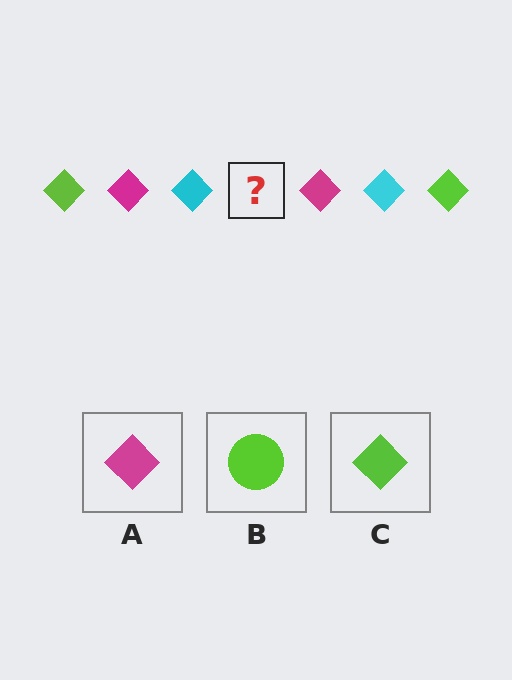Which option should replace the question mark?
Option C.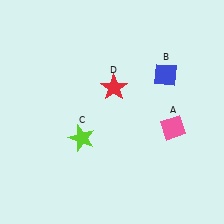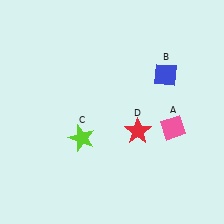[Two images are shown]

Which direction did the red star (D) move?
The red star (D) moved down.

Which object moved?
The red star (D) moved down.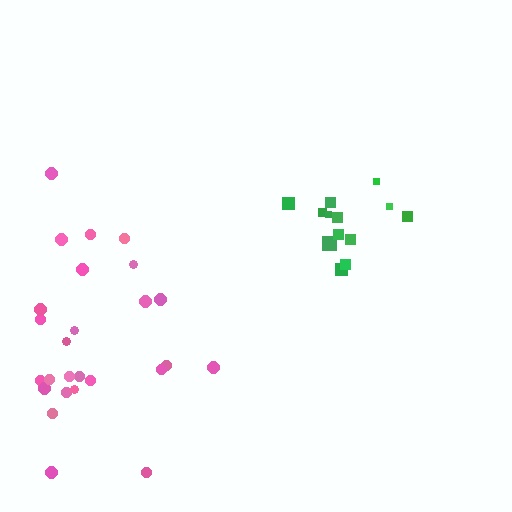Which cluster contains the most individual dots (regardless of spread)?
Pink (26).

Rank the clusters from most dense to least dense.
green, pink.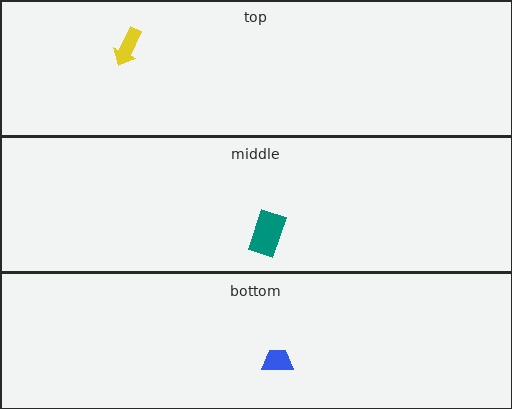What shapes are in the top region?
The yellow arrow.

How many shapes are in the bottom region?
1.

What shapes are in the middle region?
The teal rectangle.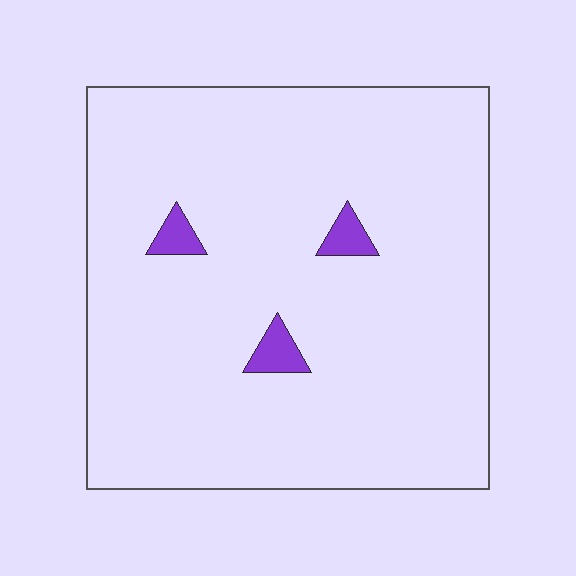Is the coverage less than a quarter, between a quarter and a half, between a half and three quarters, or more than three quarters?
Less than a quarter.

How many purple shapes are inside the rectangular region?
3.